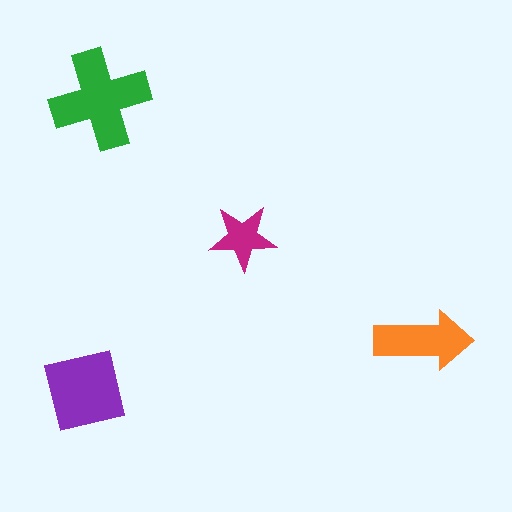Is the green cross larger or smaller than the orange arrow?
Larger.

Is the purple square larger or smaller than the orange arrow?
Larger.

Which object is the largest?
The green cross.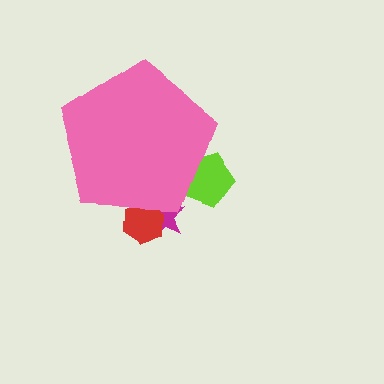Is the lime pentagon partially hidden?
Yes, the lime pentagon is partially hidden behind the pink pentagon.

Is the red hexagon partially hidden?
Yes, the red hexagon is partially hidden behind the pink pentagon.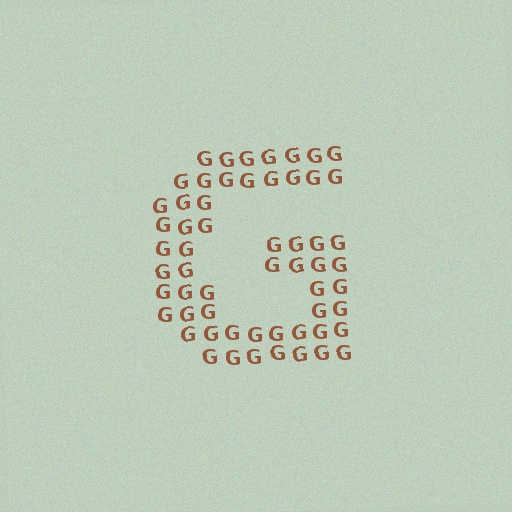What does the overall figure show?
The overall figure shows the letter G.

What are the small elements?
The small elements are letter G's.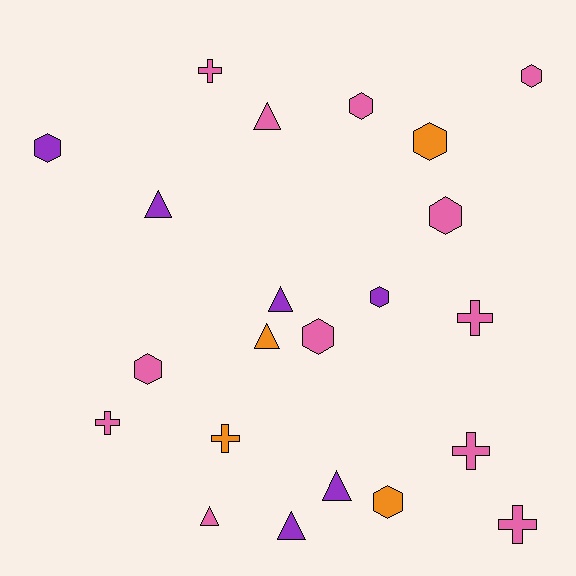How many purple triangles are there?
There are 4 purple triangles.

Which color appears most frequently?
Pink, with 12 objects.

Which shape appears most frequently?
Hexagon, with 9 objects.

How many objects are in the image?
There are 22 objects.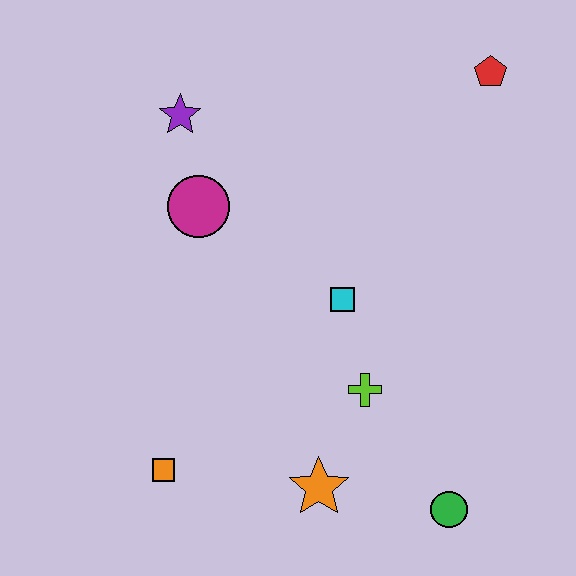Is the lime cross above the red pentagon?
No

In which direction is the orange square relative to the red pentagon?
The orange square is below the red pentagon.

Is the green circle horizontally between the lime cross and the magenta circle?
No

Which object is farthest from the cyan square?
The red pentagon is farthest from the cyan square.